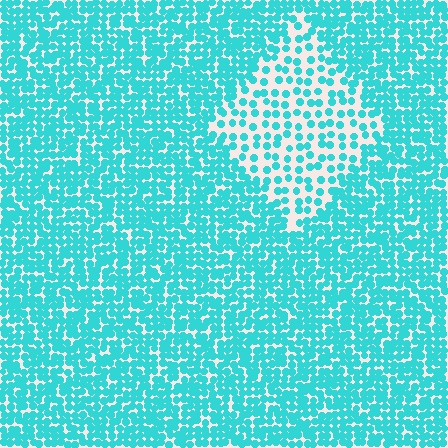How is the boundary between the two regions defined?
The boundary is defined by a change in element density (approximately 2.3x ratio). All elements are the same color, size, and shape.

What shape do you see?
I see a diamond.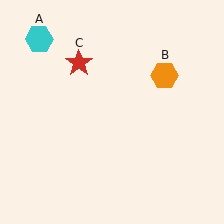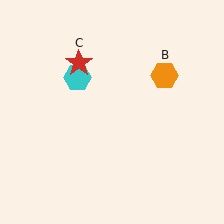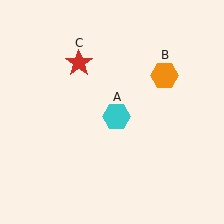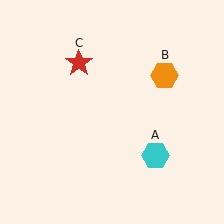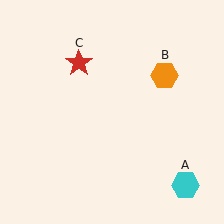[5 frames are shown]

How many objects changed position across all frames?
1 object changed position: cyan hexagon (object A).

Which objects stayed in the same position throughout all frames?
Orange hexagon (object B) and red star (object C) remained stationary.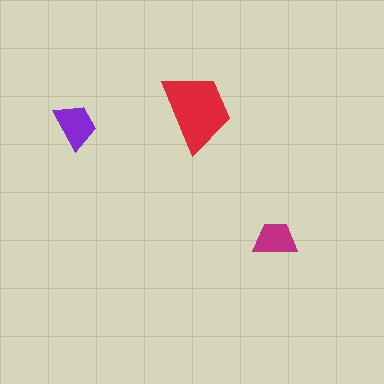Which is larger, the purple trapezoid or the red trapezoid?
The red one.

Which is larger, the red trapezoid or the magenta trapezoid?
The red one.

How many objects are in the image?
There are 3 objects in the image.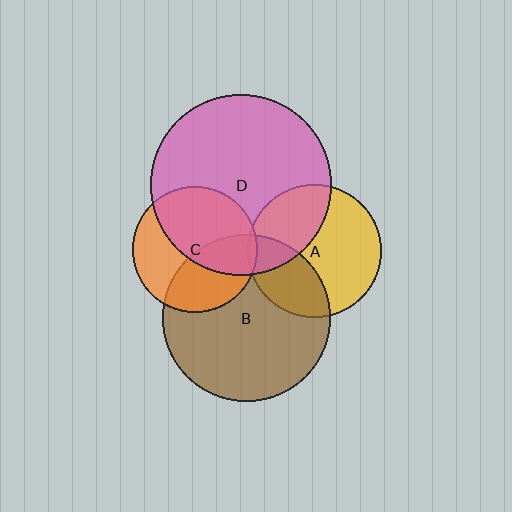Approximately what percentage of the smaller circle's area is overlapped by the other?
Approximately 55%.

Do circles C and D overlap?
Yes.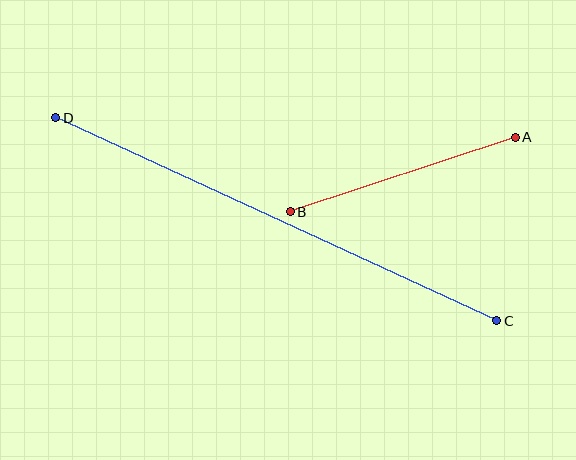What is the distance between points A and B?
The distance is approximately 237 pixels.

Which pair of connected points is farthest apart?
Points C and D are farthest apart.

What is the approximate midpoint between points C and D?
The midpoint is at approximately (276, 219) pixels.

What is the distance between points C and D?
The distance is approximately 485 pixels.